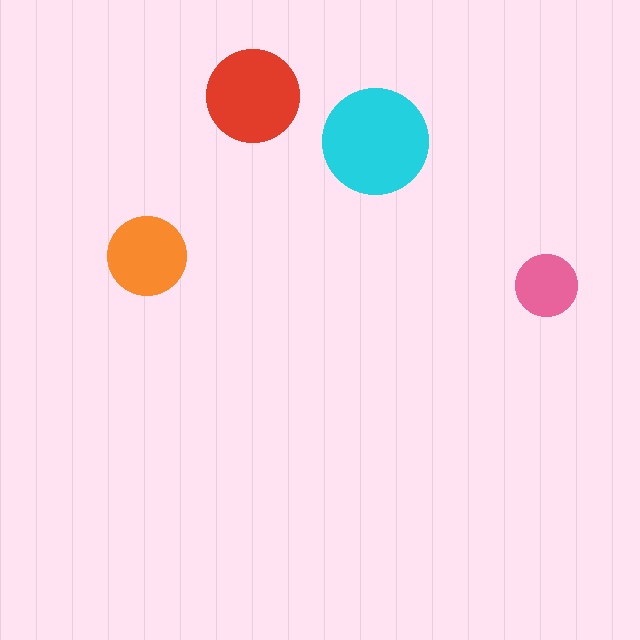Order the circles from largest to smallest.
the cyan one, the red one, the orange one, the pink one.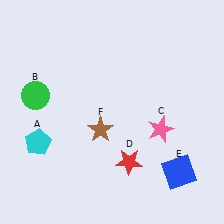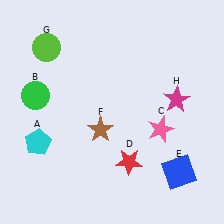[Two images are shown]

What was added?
A lime circle (G), a magenta star (H) were added in Image 2.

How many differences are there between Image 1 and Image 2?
There are 2 differences between the two images.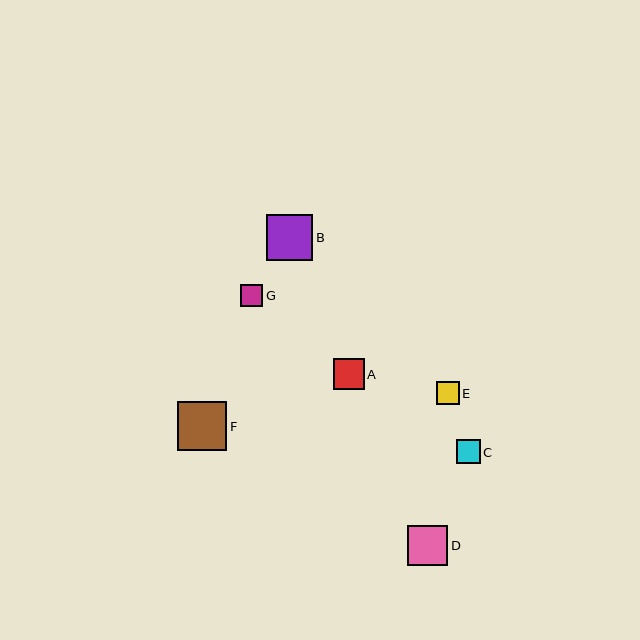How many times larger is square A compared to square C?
Square A is approximately 1.3 times the size of square C.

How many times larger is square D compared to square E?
Square D is approximately 1.8 times the size of square E.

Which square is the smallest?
Square G is the smallest with a size of approximately 22 pixels.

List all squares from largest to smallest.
From largest to smallest: F, B, D, A, C, E, G.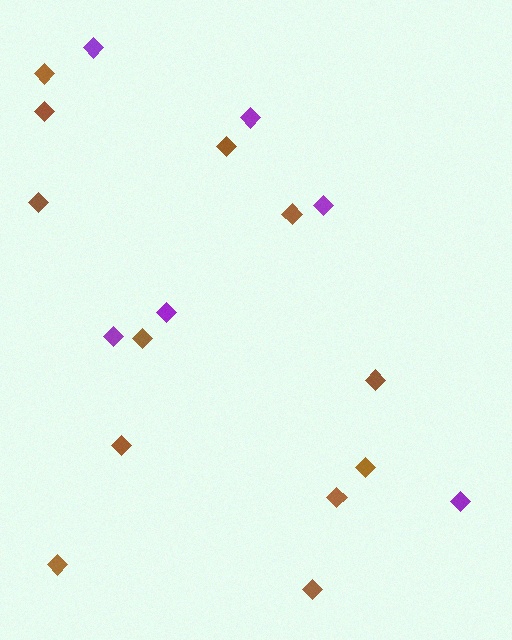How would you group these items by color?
There are 2 groups: one group of purple diamonds (6) and one group of brown diamonds (12).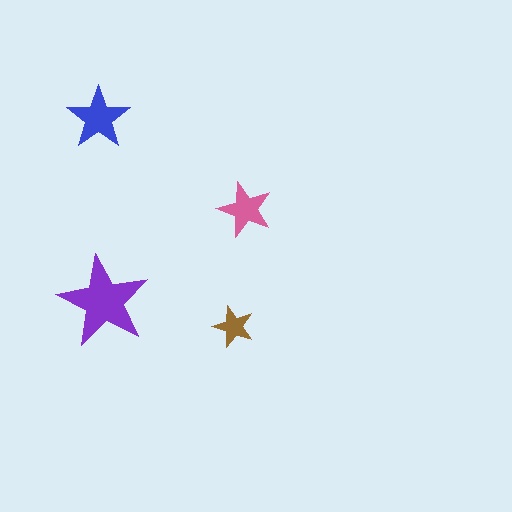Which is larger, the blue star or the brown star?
The blue one.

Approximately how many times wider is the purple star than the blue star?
About 1.5 times wider.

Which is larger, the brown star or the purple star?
The purple one.